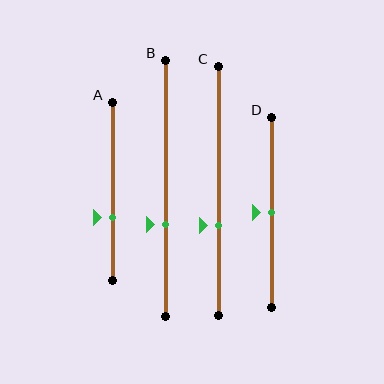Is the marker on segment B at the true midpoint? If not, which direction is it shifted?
No, the marker on segment B is shifted downward by about 14% of the segment length.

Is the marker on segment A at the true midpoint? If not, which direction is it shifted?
No, the marker on segment A is shifted downward by about 15% of the segment length.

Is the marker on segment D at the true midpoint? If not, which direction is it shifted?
Yes, the marker on segment D is at the true midpoint.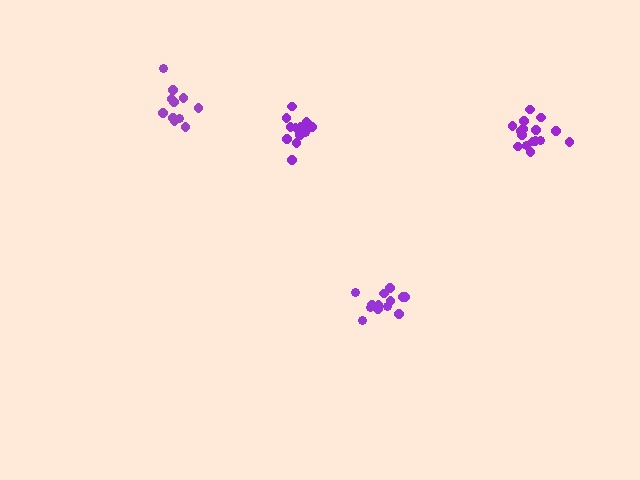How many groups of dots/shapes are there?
There are 4 groups.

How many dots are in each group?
Group 1: 16 dots, Group 2: 14 dots, Group 3: 13 dots, Group 4: 11 dots (54 total).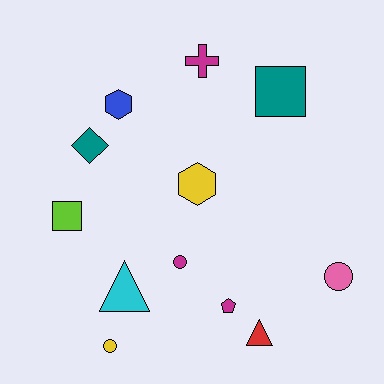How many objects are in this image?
There are 12 objects.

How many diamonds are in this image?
There is 1 diamond.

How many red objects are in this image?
There is 1 red object.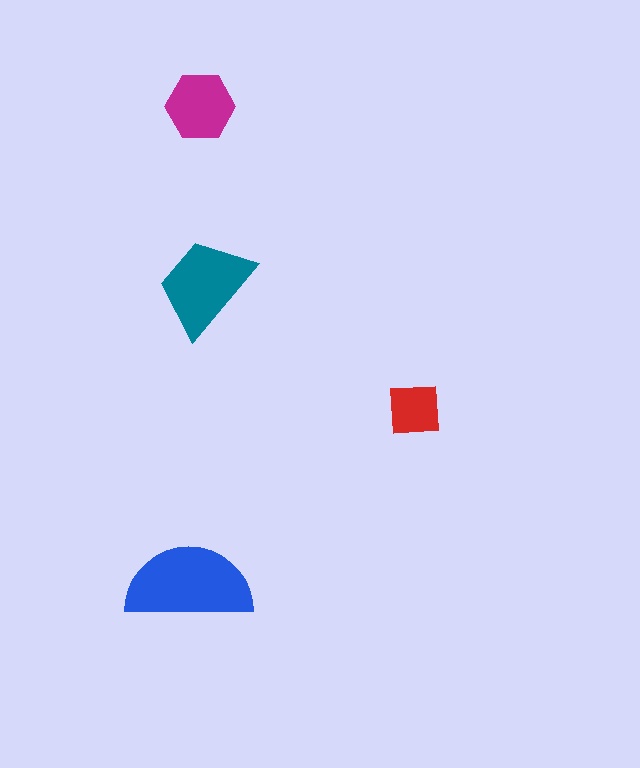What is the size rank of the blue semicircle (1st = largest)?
1st.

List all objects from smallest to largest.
The red square, the magenta hexagon, the teal trapezoid, the blue semicircle.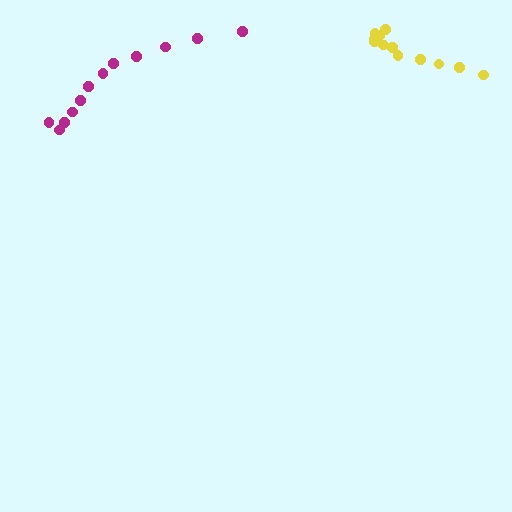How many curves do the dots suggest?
There are 2 distinct paths.